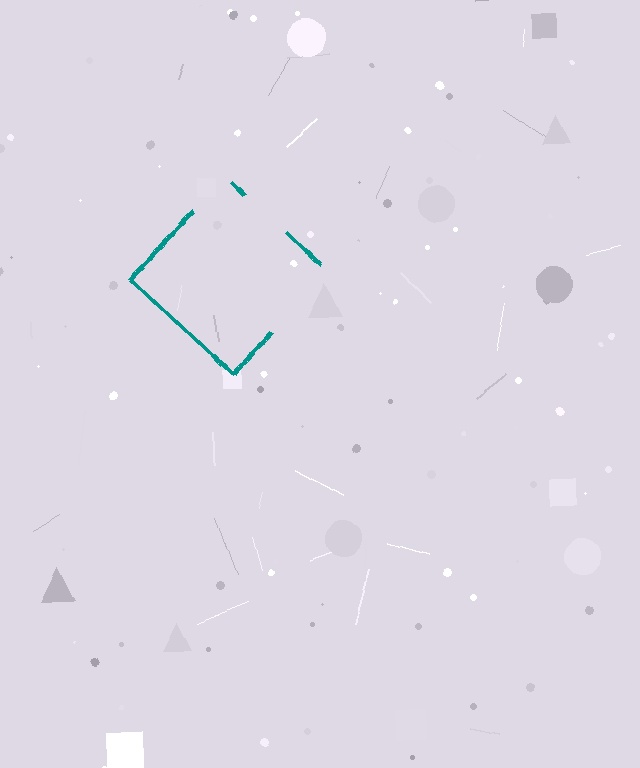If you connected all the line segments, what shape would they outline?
They would outline a diamond.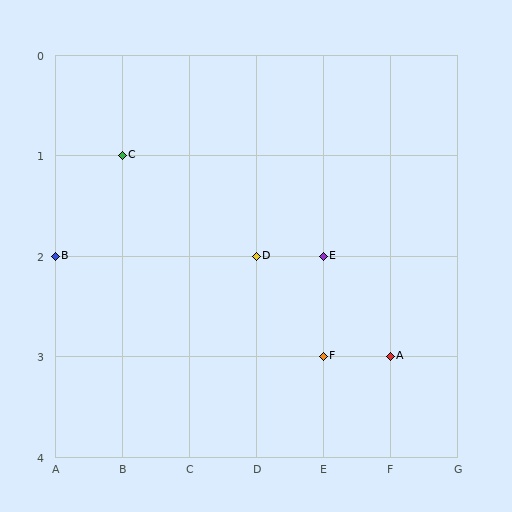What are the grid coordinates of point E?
Point E is at grid coordinates (E, 2).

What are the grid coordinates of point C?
Point C is at grid coordinates (B, 1).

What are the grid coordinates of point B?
Point B is at grid coordinates (A, 2).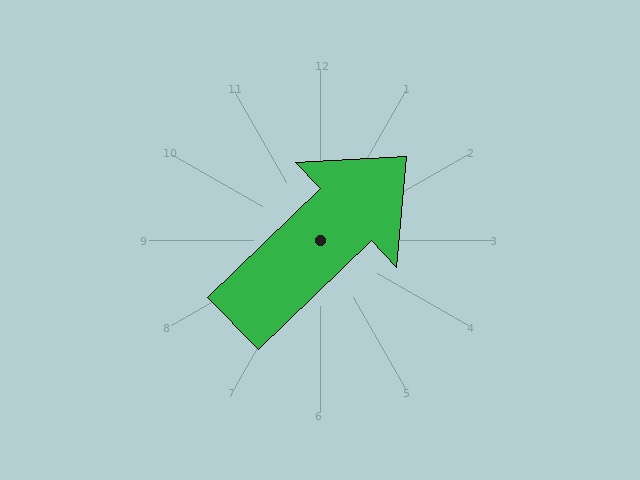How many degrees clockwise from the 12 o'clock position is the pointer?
Approximately 46 degrees.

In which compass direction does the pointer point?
Northeast.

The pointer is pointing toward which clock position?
Roughly 2 o'clock.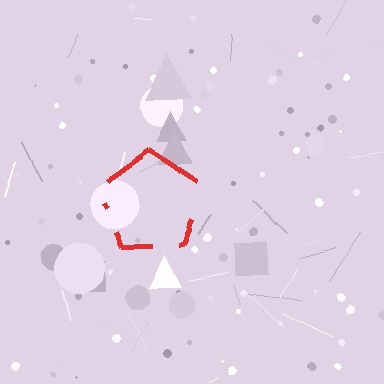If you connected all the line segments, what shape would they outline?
They would outline a pentagon.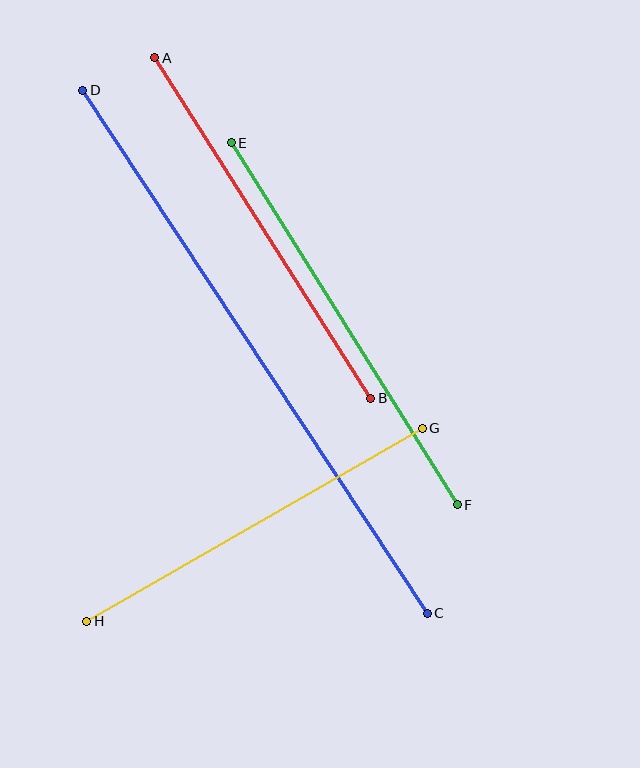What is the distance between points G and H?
The distance is approximately 387 pixels.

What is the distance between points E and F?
The distance is approximately 427 pixels.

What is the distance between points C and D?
The distance is approximately 626 pixels.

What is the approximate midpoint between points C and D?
The midpoint is at approximately (255, 352) pixels.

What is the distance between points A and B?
The distance is approximately 404 pixels.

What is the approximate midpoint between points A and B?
The midpoint is at approximately (263, 228) pixels.